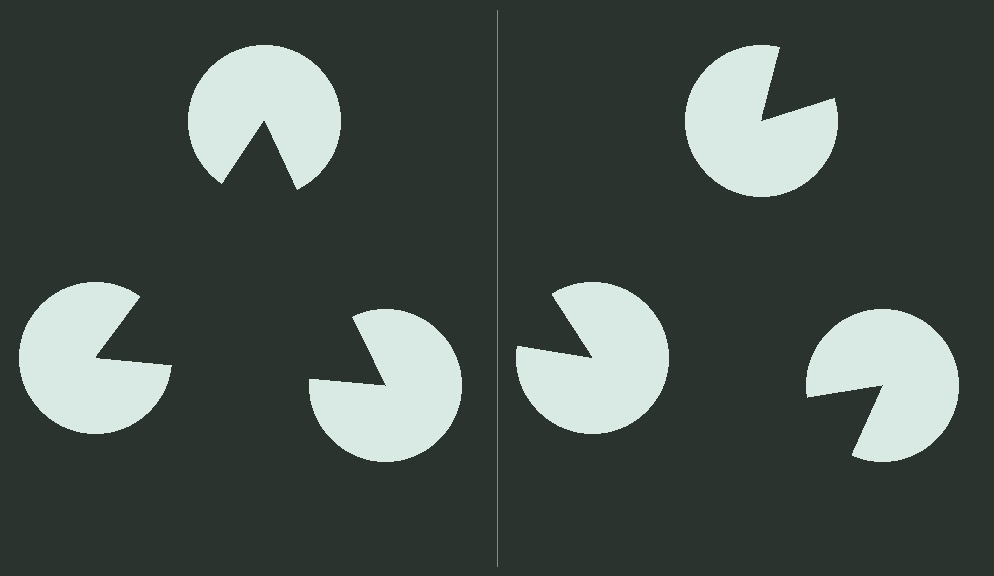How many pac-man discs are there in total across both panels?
6 — 3 on each side.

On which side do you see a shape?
An illusory triangle appears on the left side. On the right side the wedge cuts are rotated, so no coherent shape forms.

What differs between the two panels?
The pac-man discs are positioned identically on both sides; only the wedge orientations differ. On the left they align to a triangle; on the right they are misaligned.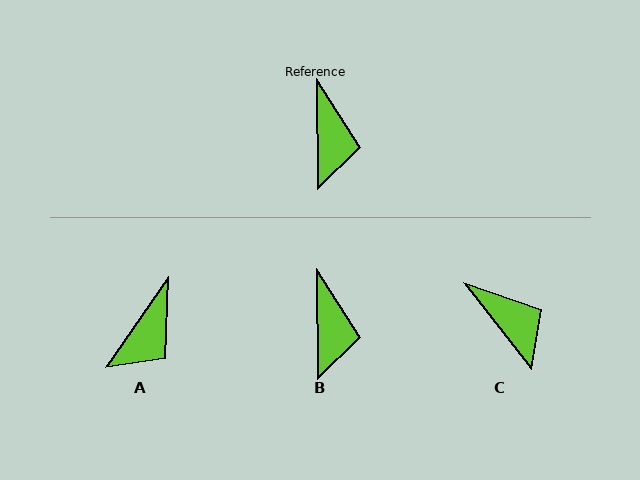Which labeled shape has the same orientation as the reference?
B.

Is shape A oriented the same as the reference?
No, it is off by about 35 degrees.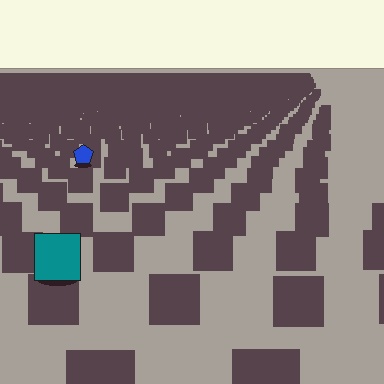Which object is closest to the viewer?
The teal square is closest. The texture marks near it are larger and more spread out.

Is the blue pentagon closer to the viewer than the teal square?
No. The teal square is closer — you can tell from the texture gradient: the ground texture is coarser near it.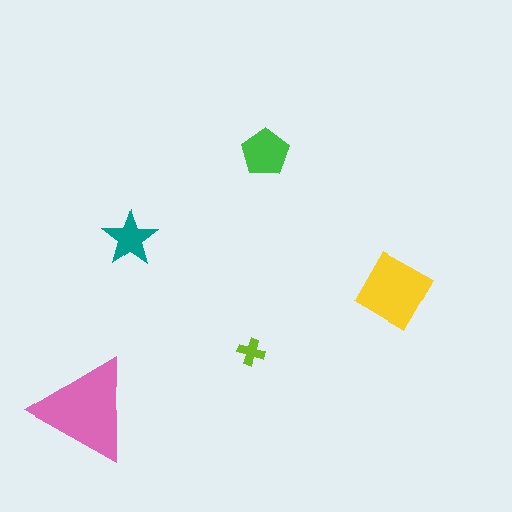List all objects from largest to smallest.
The pink triangle, the yellow diamond, the green pentagon, the teal star, the lime cross.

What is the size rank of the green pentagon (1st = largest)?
3rd.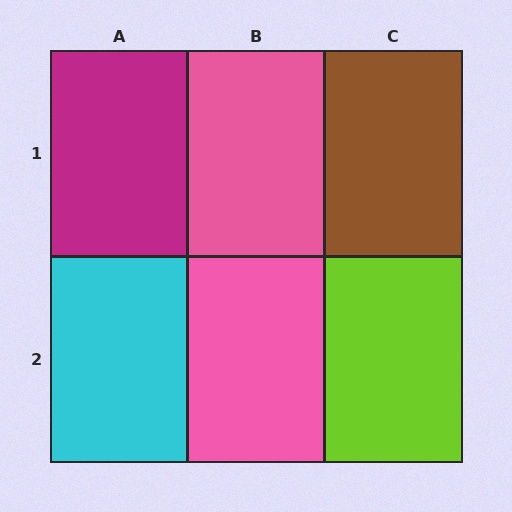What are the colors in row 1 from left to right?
Magenta, pink, brown.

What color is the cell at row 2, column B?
Pink.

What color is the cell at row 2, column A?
Cyan.